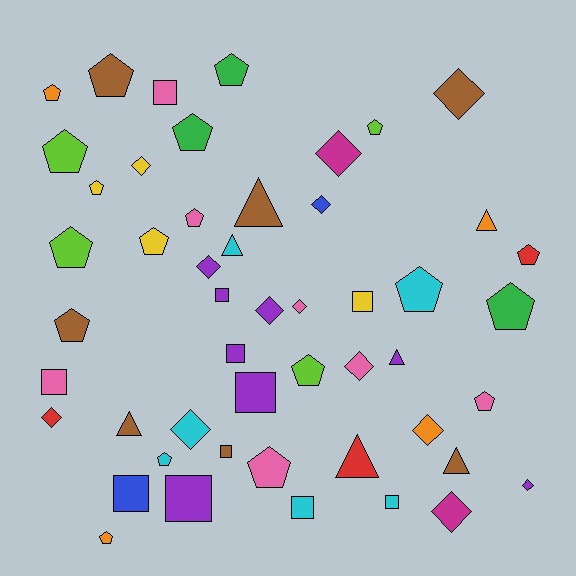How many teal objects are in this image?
There are no teal objects.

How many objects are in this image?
There are 50 objects.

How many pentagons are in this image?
There are 19 pentagons.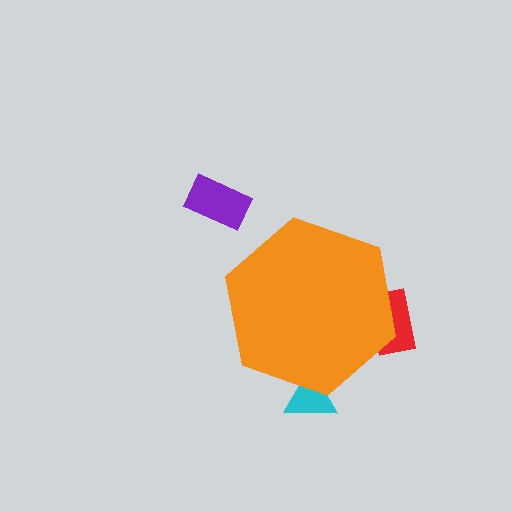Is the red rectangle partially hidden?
Yes, the red rectangle is partially hidden behind the orange hexagon.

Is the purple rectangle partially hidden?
No, the purple rectangle is fully visible.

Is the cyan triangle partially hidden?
Yes, the cyan triangle is partially hidden behind the orange hexagon.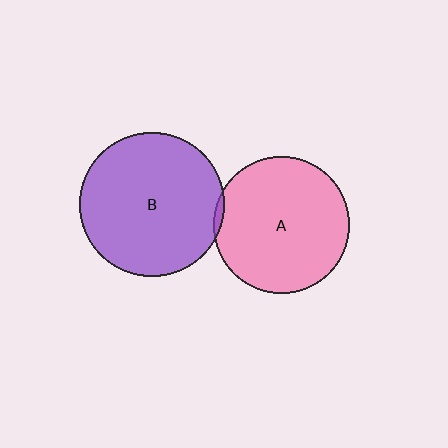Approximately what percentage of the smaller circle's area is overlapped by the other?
Approximately 5%.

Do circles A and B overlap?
Yes.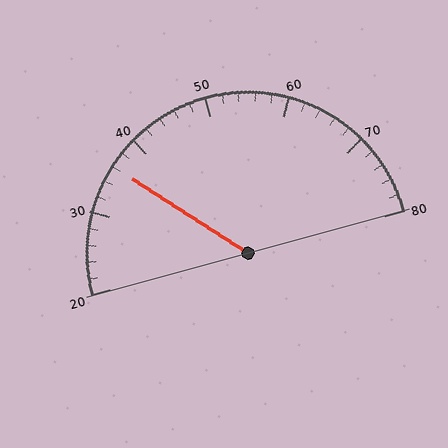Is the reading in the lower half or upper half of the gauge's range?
The reading is in the lower half of the range (20 to 80).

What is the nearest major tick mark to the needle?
The nearest major tick mark is 40.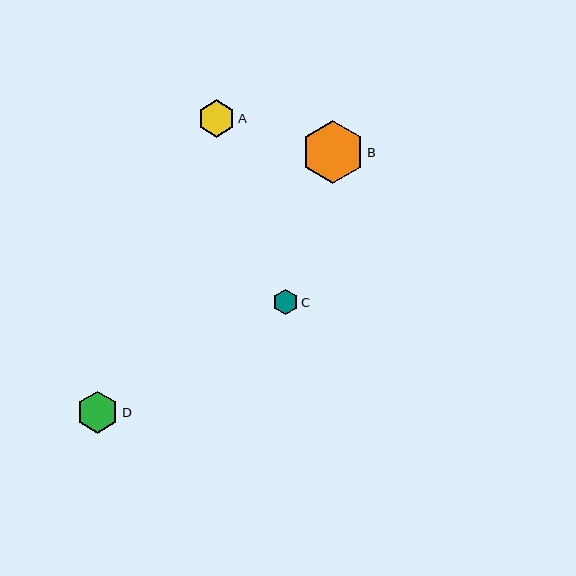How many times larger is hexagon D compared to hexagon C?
Hexagon D is approximately 1.7 times the size of hexagon C.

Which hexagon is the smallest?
Hexagon C is the smallest with a size of approximately 25 pixels.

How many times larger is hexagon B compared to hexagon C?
Hexagon B is approximately 2.5 times the size of hexagon C.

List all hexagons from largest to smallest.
From largest to smallest: B, D, A, C.